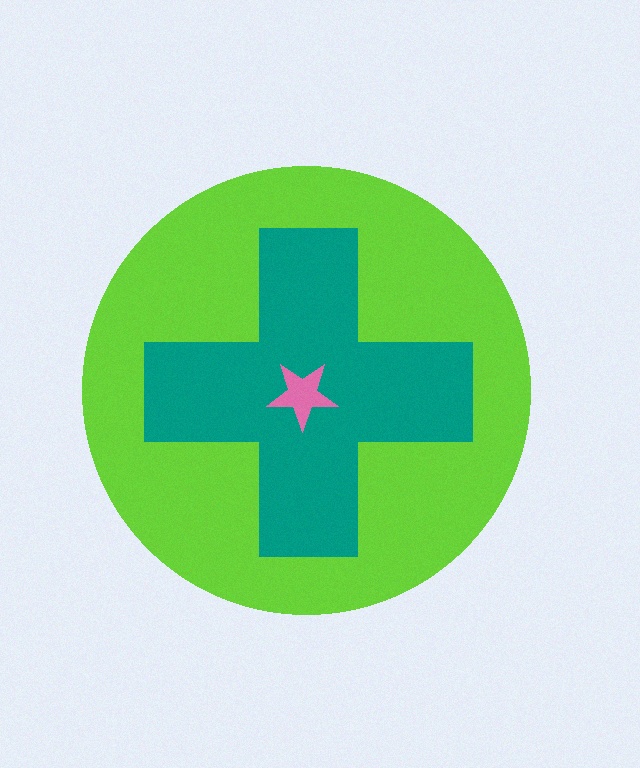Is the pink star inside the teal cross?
Yes.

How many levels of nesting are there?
3.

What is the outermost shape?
The lime circle.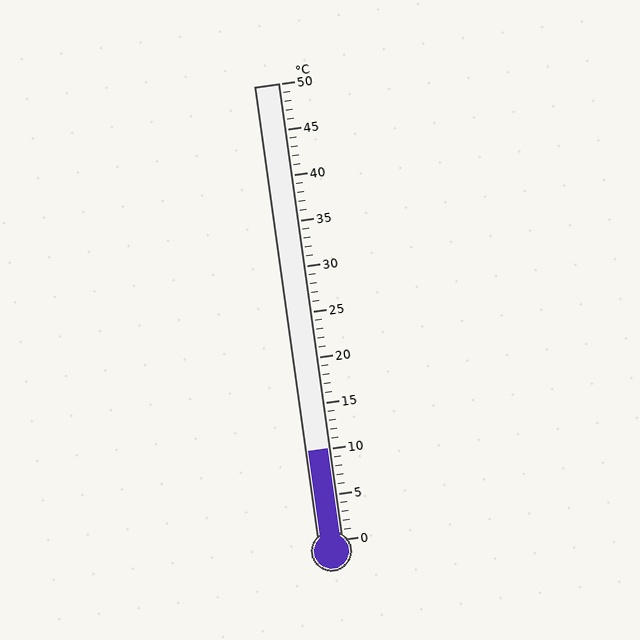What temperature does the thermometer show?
The thermometer shows approximately 10°C.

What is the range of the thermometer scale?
The thermometer scale ranges from 0°C to 50°C.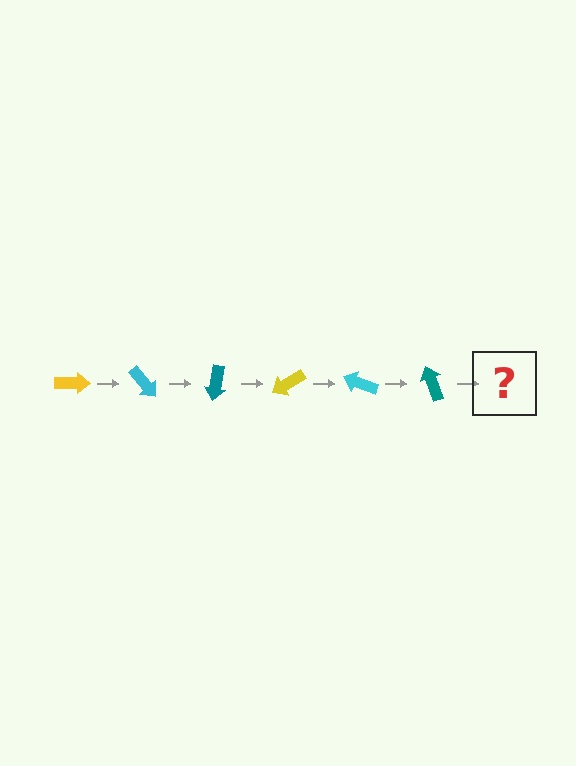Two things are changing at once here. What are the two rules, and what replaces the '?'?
The two rules are that it rotates 50 degrees each step and the color cycles through yellow, cyan, and teal. The '?' should be a yellow arrow, rotated 300 degrees from the start.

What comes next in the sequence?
The next element should be a yellow arrow, rotated 300 degrees from the start.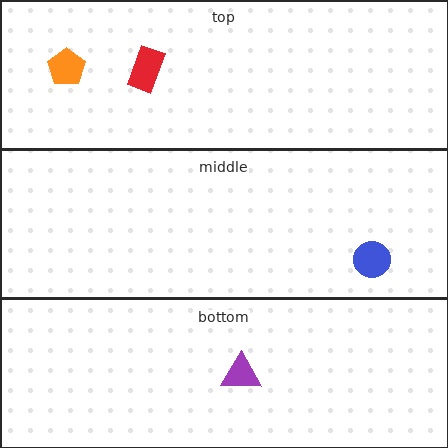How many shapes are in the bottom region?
1.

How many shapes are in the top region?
2.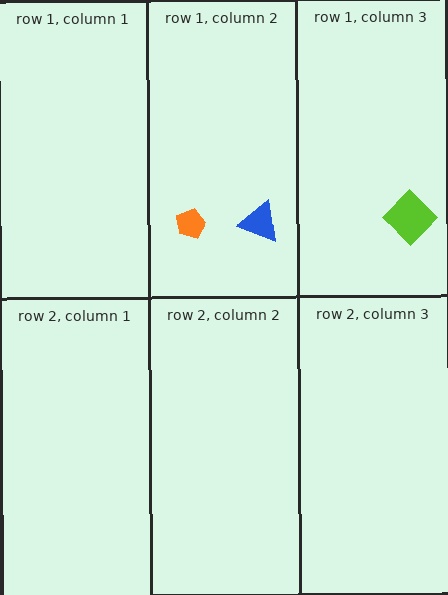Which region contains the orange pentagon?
The row 1, column 2 region.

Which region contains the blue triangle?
The row 1, column 2 region.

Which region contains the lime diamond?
The row 1, column 3 region.